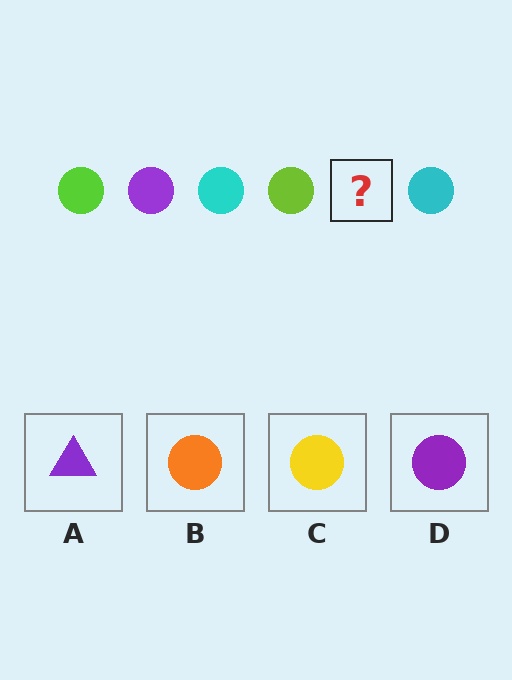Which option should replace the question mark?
Option D.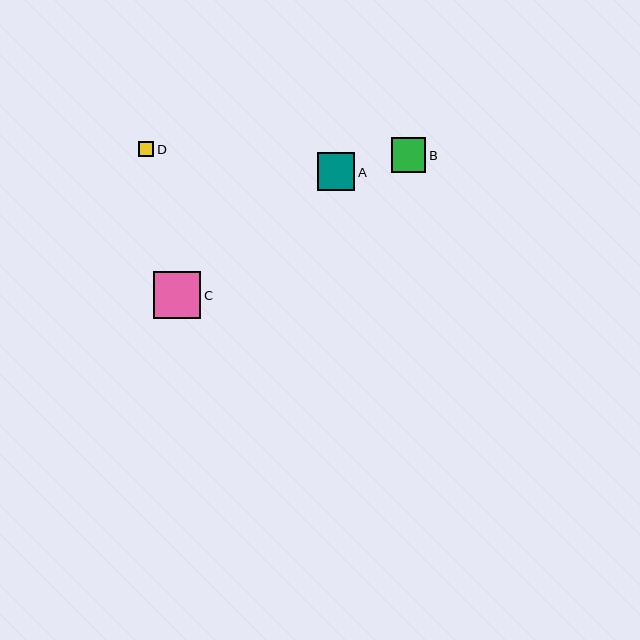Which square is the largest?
Square C is the largest with a size of approximately 48 pixels.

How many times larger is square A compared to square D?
Square A is approximately 2.4 times the size of square D.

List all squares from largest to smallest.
From largest to smallest: C, A, B, D.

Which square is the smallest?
Square D is the smallest with a size of approximately 15 pixels.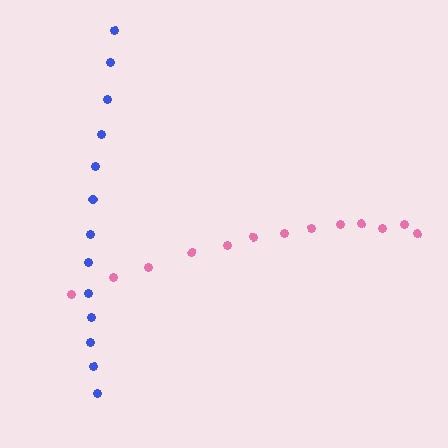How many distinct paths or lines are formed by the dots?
There are 2 distinct paths.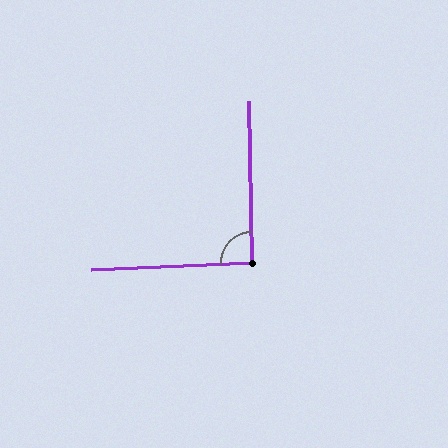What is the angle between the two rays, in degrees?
Approximately 92 degrees.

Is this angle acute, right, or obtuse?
It is approximately a right angle.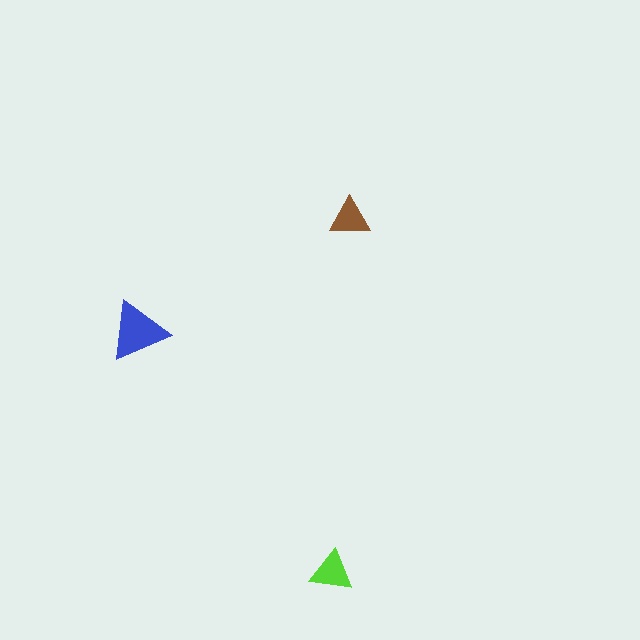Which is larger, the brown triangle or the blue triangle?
The blue one.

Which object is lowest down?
The lime triangle is bottommost.